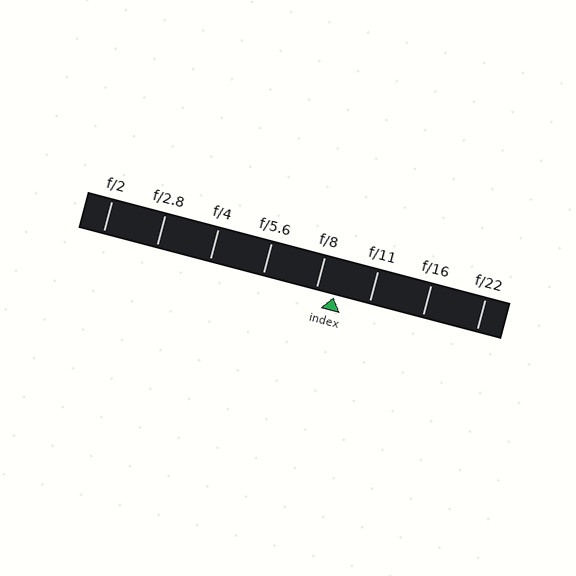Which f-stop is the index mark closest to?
The index mark is closest to f/8.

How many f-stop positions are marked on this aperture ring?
There are 8 f-stop positions marked.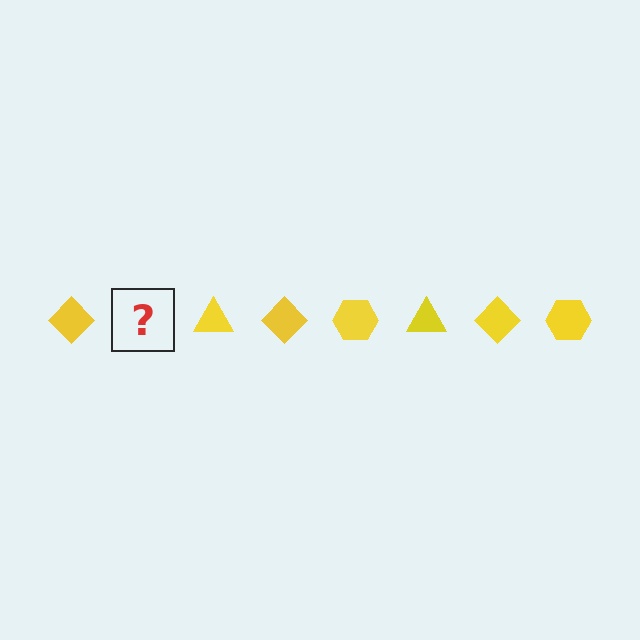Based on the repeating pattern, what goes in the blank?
The blank should be a yellow hexagon.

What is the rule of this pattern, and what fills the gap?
The rule is that the pattern cycles through diamond, hexagon, triangle shapes in yellow. The gap should be filled with a yellow hexagon.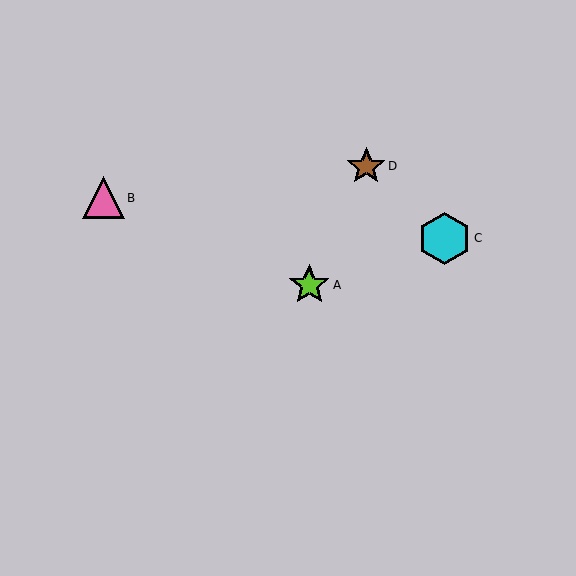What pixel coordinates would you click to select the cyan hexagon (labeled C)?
Click at (444, 238) to select the cyan hexagon C.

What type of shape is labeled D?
Shape D is a brown star.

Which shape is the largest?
The cyan hexagon (labeled C) is the largest.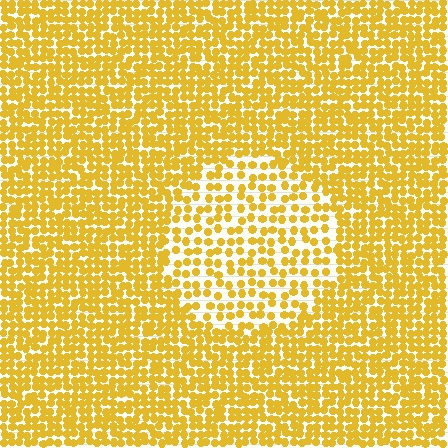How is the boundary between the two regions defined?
The boundary is defined by a change in element density (approximately 1.9x ratio). All elements are the same color, size, and shape.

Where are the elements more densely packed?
The elements are more densely packed outside the circle boundary.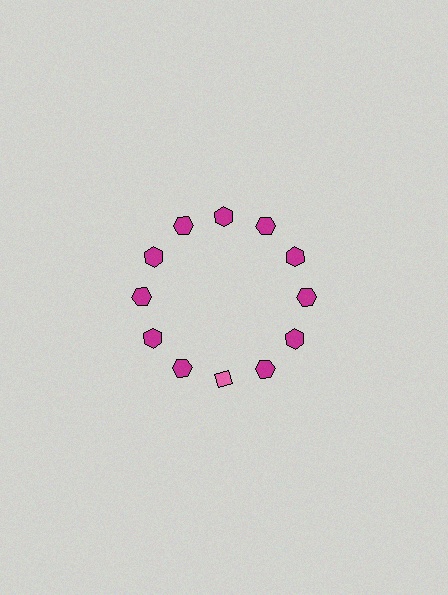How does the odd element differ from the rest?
It differs in both color (pink instead of magenta) and shape (diamond instead of hexagon).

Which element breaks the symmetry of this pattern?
The pink diamond at roughly the 6 o'clock position breaks the symmetry. All other shapes are magenta hexagons.